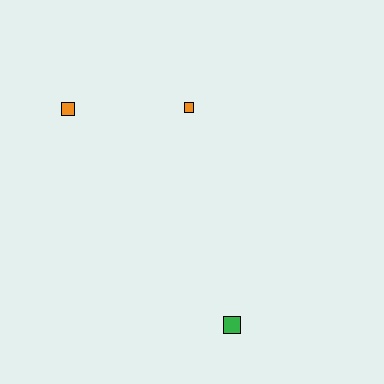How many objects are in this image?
There are 3 objects.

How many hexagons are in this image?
There are no hexagons.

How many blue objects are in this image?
There are no blue objects.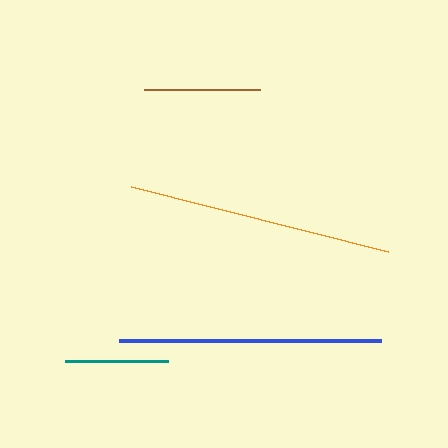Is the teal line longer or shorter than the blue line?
The blue line is longer than the teal line.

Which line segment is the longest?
The orange line is the longest at approximately 265 pixels.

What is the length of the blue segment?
The blue segment is approximately 262 pixels long.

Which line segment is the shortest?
The teal line is the shortest at approximately 103 pixels.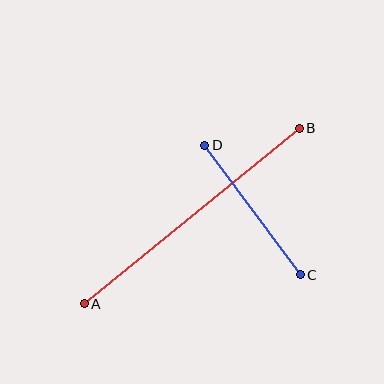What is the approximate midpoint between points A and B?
The midpoint is at approximately (192, 216) pixels.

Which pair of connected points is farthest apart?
Points A and B are farthest apart.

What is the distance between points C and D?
The distance is approximately 161 pixels.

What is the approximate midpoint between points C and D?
The midpoint is at approximately (253, 210) pixels.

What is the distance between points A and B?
The distance is approximately 277 pixels.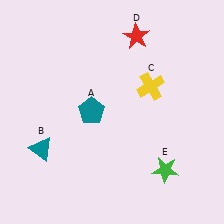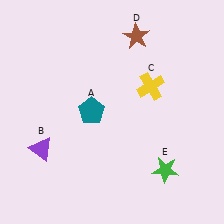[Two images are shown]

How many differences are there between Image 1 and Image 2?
There are 2 differences between the two images.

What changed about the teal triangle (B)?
In Image 1, B is teal. In Image 2, it changed to purple.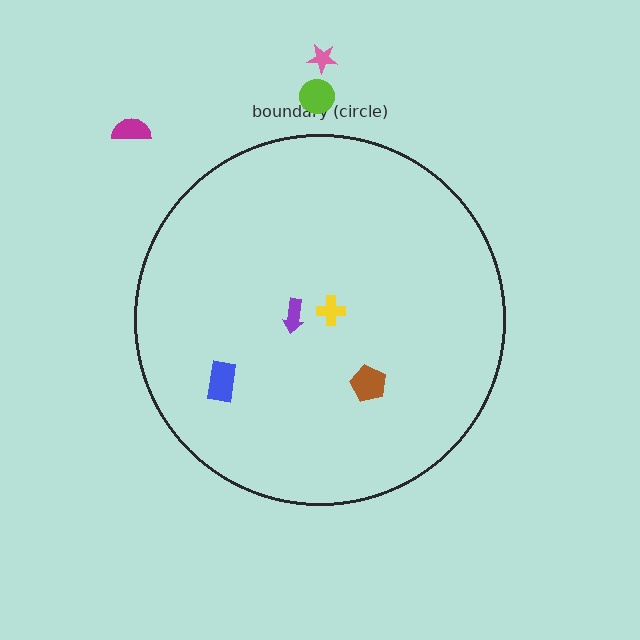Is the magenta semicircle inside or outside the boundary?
Outside.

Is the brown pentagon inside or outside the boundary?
Inside.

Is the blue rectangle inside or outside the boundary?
Inside.